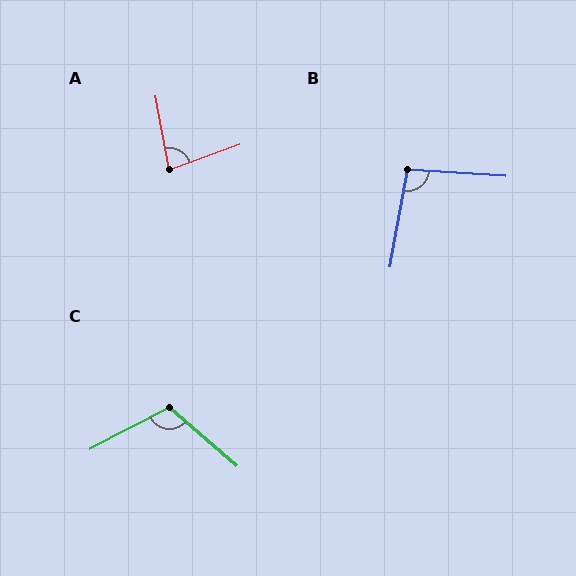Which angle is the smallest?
A, at approximately 81 degrees.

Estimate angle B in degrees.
Approximately 97 degrees.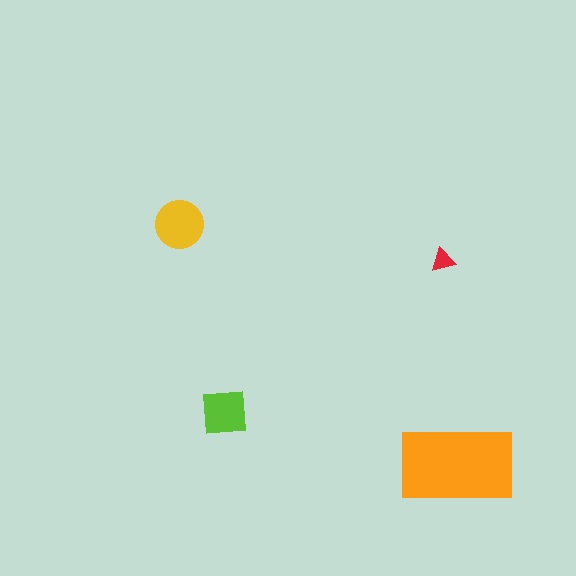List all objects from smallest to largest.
The red triangle, the lime square, the yellow circle, the orange rectangle.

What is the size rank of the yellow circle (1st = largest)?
2nd.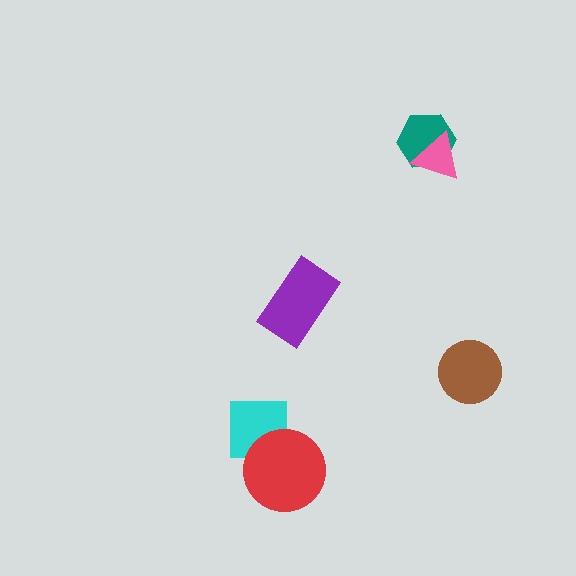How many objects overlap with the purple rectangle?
0 objects overlap with the purple rectangle.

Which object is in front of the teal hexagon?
The pink triangle is in front of the teal hexagon.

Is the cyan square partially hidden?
Yes, it is partially covered by another shape.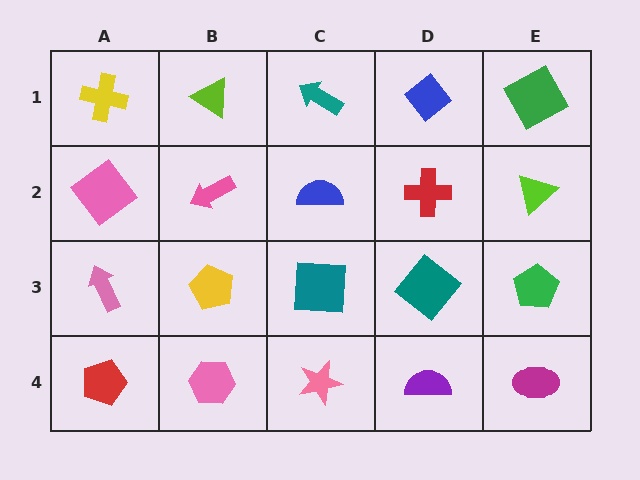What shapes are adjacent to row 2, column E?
A green square (row 1, column E), a green pentagon (row 3, column E), a red cross (row 2, column D).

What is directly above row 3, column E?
A lime triangle.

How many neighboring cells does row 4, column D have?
3.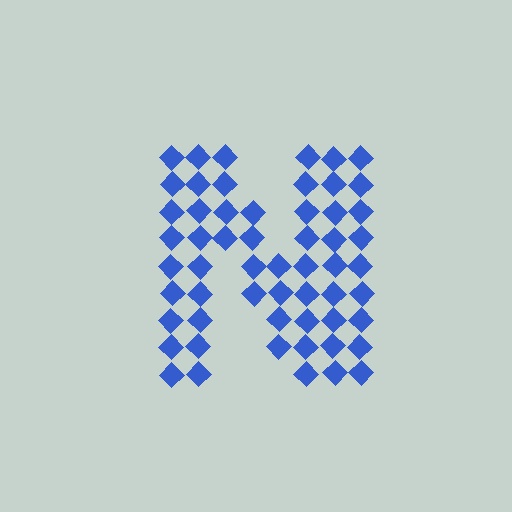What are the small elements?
The small elements are diamonds.